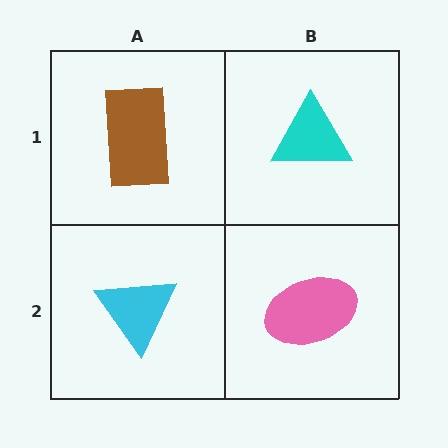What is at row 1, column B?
A cyan triangle.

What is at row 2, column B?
A pink ellipse.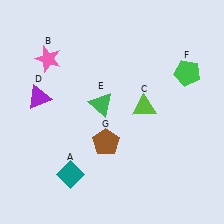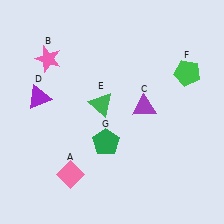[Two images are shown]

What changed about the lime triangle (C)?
In Image 1, C is lime. In Image 2, it changed to purple.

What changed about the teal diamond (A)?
In Image 1, A is teal. In Image 2, it changed to pink.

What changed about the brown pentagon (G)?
In Image 1, G is brown. In Image 2, it changed to green.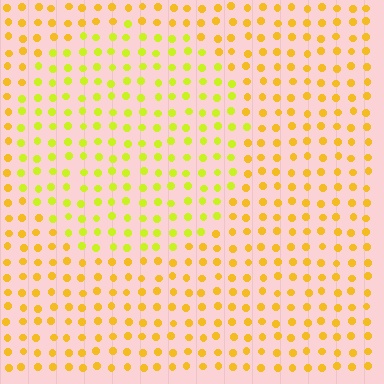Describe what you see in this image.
The image is filled with small yellow elements in a uniform arrangement. A circle-shaped region is visible where the elements are tinted to a slightly different hue, forming a subtle color boundary.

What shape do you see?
I see a circle.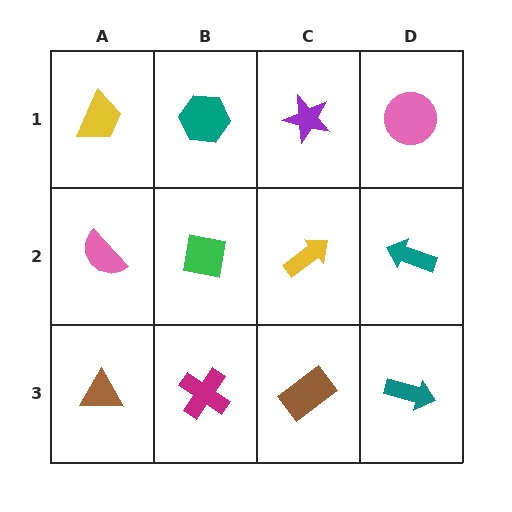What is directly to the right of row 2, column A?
A green square.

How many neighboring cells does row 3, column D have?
2.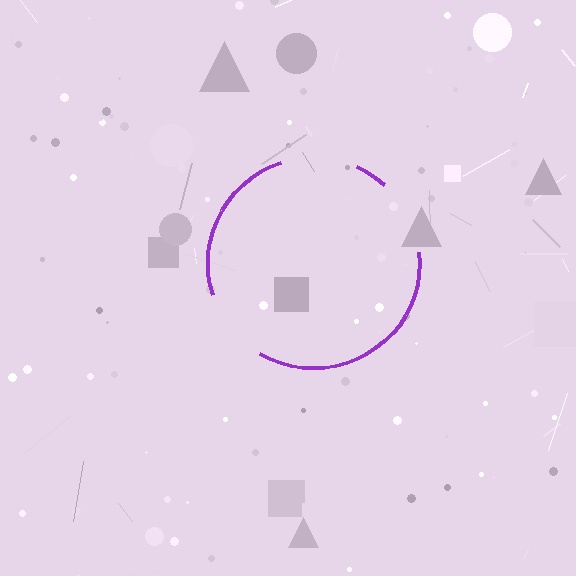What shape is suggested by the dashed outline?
The dashed outline suggests a circle.